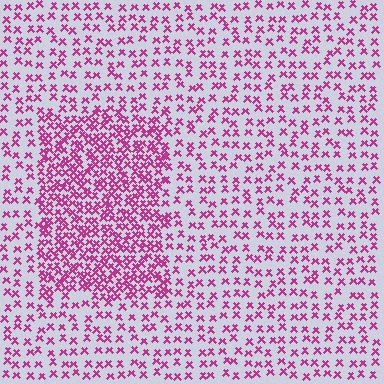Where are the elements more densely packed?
The elements are more densely packed inside the rectangle boundary.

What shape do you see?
I see a rectangle.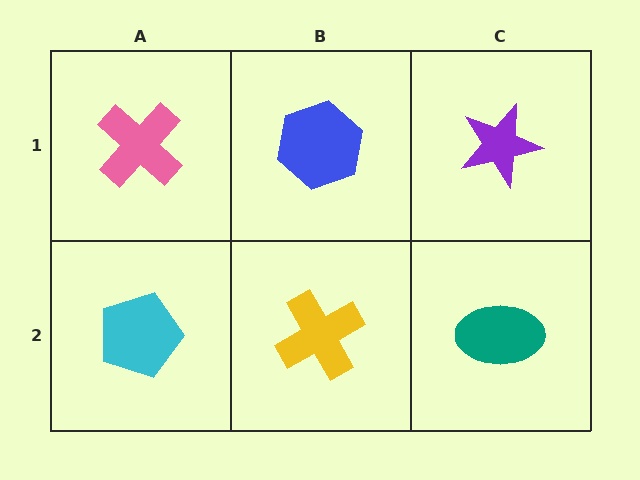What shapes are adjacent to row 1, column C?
A teal ellipse (row 2, column C), a blue hexagon (row 1, column B).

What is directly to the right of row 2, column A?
A yellow cross.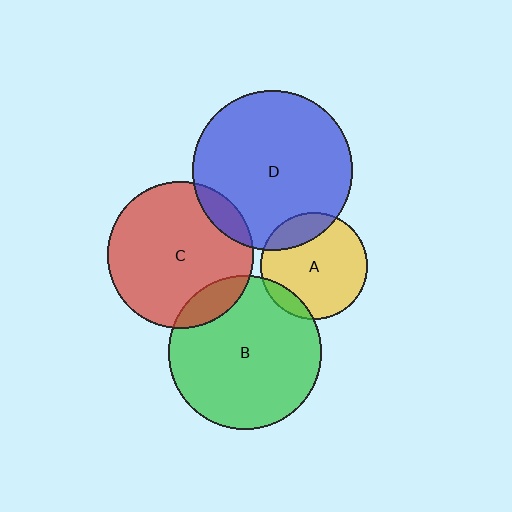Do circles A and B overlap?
Yes.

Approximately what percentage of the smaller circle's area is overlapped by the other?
Approximately 10%.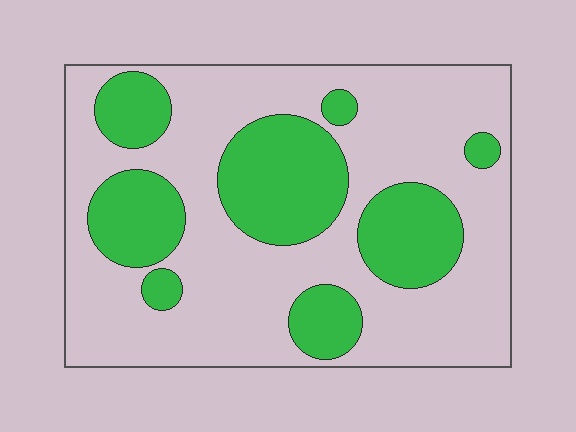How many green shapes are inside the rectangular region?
8.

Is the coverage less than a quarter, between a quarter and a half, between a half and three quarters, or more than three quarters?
Between a quarter and a half.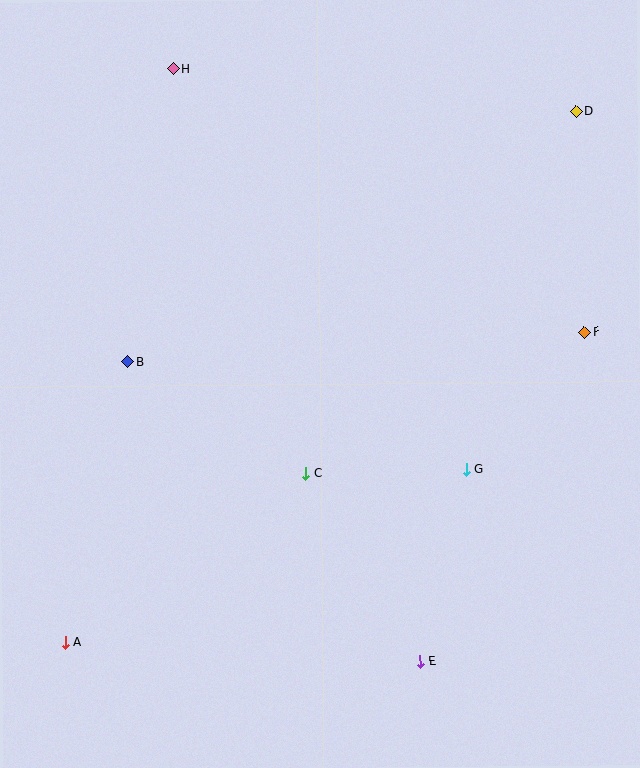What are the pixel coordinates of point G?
Point G is at (466, 469).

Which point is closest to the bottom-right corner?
Point E is closest to the bottom-right corner.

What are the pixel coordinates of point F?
Point F is at (584, 332).